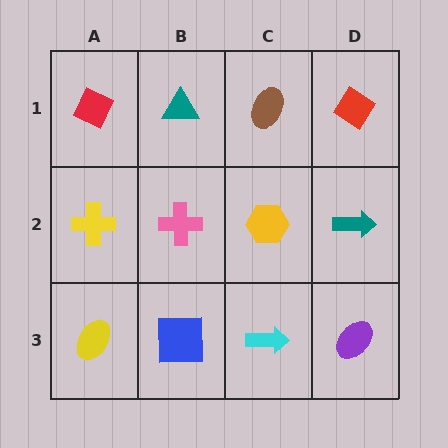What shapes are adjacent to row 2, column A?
A red diamond (row 1, column A), a yellow ellipse (row 3, column A), a pink cross (row 2, column B).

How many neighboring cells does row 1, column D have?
2.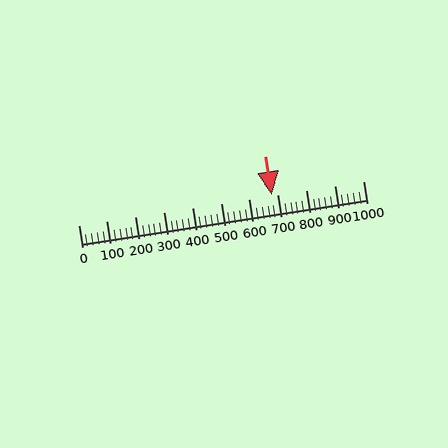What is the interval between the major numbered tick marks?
The major tick marks are spaced 100 units apart.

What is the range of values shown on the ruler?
The ruler shows values from 0 to 1000.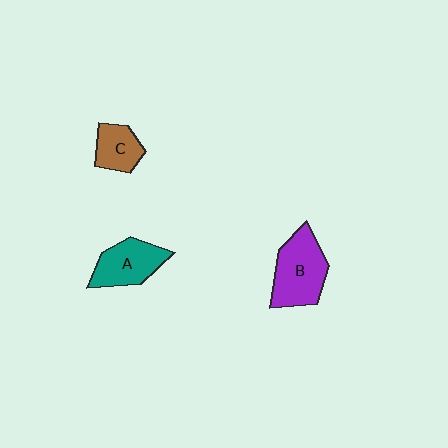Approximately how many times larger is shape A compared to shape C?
Approximately 1.4 times.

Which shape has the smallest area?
Shape C (brown).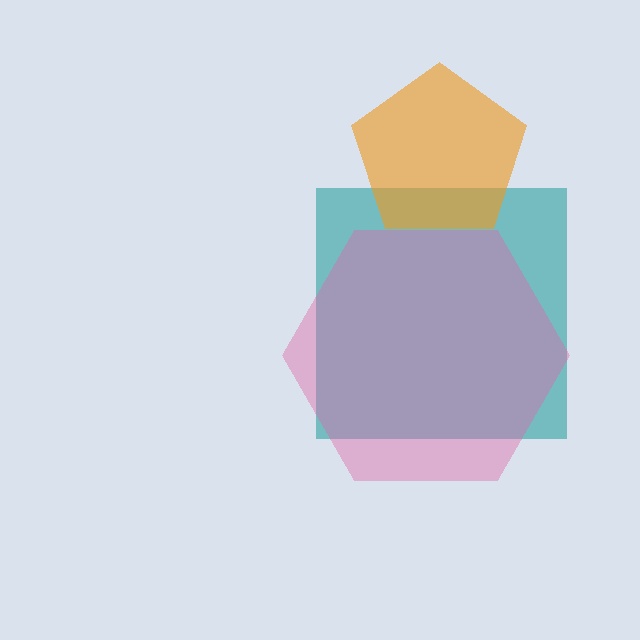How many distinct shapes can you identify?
There are 3 distinct shapes: a teal square, an orange pentagon, a pink hexagon.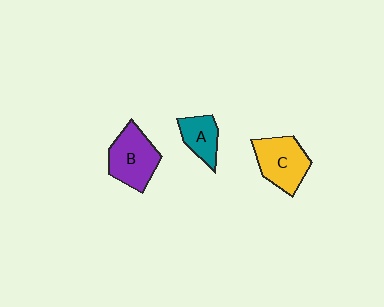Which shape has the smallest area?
Shape A (teal).